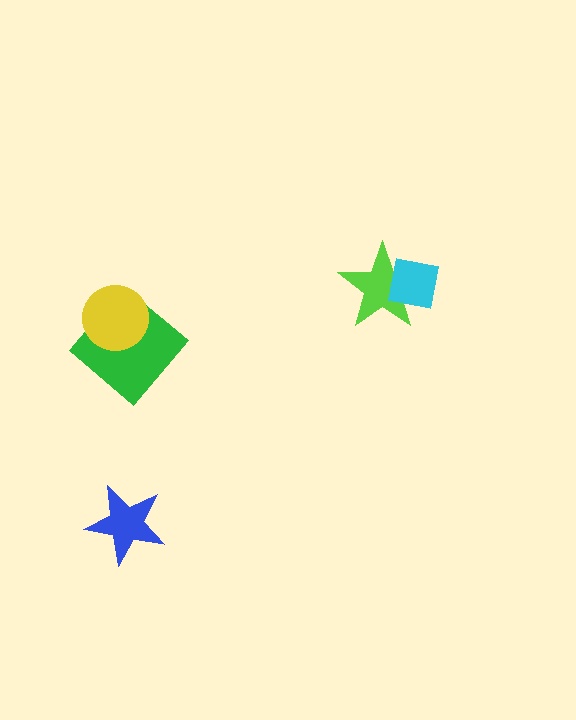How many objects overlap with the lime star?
1 object overlaps with the lime star.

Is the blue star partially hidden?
No, no other shape covers it.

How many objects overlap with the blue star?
0 objects overlap with the blue star.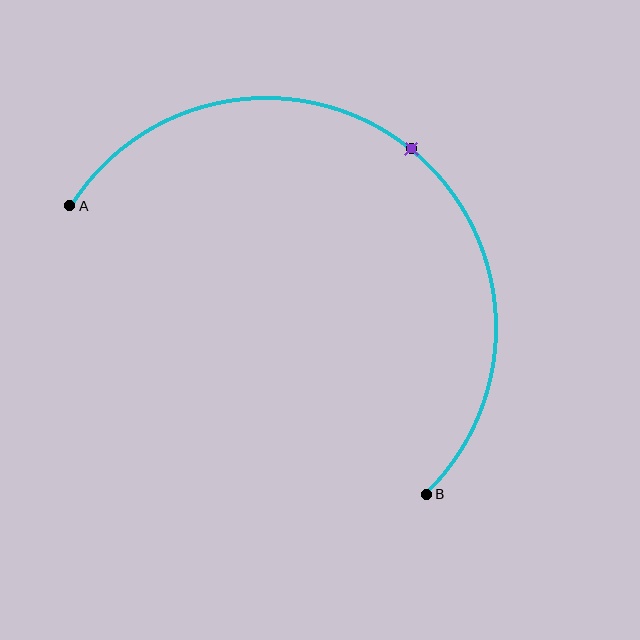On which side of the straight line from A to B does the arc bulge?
The arc bulges above and to the right of the straight line connecting A and B.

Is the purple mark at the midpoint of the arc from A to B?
Yes. The purple mark lies on the arc at equal arc-length from both A and B — it is the arc midpoint.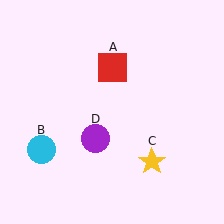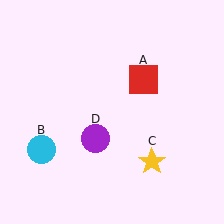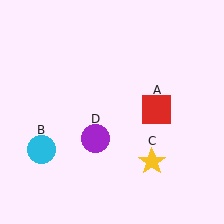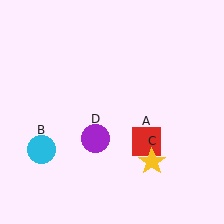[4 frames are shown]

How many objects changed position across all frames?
1 object changed position: red square (object A).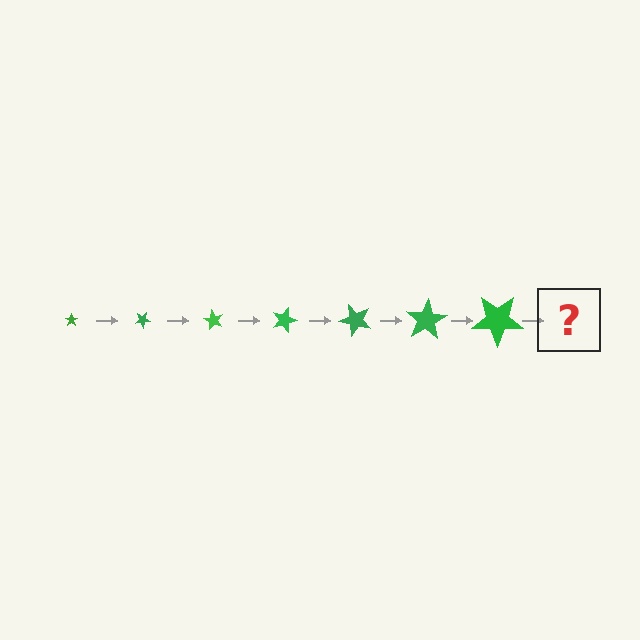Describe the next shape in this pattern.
It should be a star, larger than the previous one and rotated 210 degrees from the start.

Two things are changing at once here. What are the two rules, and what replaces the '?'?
The two rules are that the star grows larger each step and it rotates 30 degrees each step. The '?' should be a star, larger than the previous one and rotated 210 degrees from the start.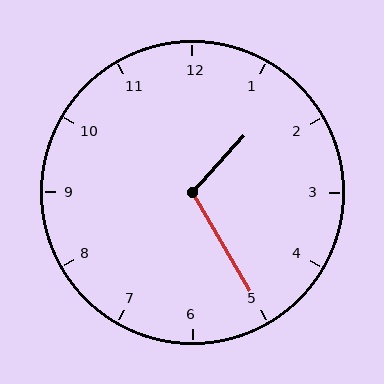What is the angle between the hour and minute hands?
Approximately 108 degrees.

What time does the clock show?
1:25.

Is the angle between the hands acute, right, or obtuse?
It is obtuse.